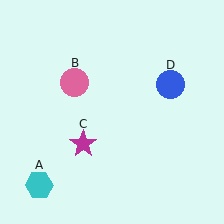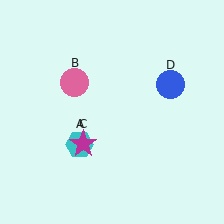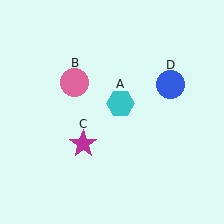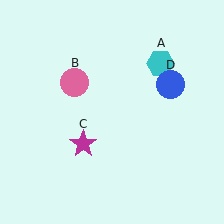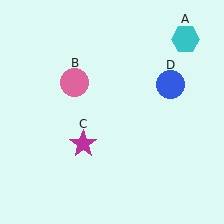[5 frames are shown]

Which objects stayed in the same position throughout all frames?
Pink circle (object B) and magenta star (object C) and blue circle (object D) remained stationary.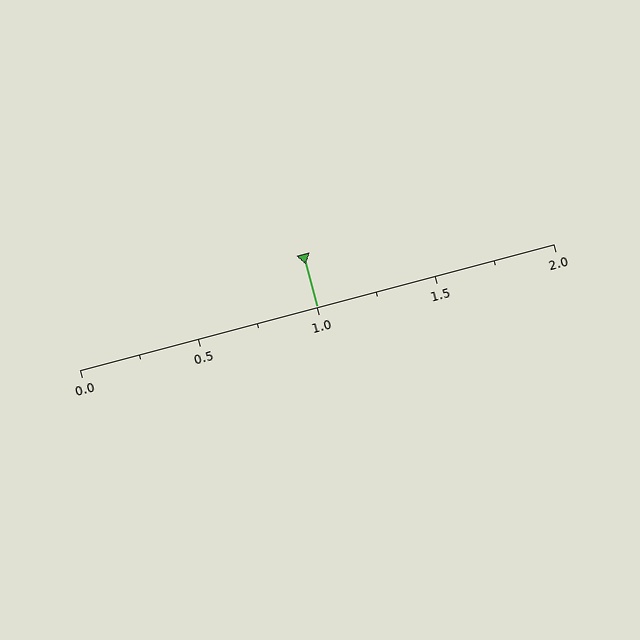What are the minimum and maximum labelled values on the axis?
The axis runs from 0.0 to 2.0.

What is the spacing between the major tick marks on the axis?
The major ticks are spaced 0.5 apart.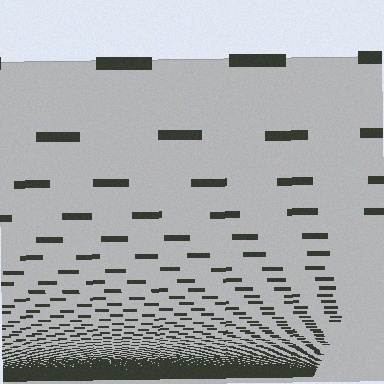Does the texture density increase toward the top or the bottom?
Density increases toward the bottom.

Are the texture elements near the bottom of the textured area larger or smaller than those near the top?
Smaller. The gradient is inverted — elements near the bottom are smaller and denser.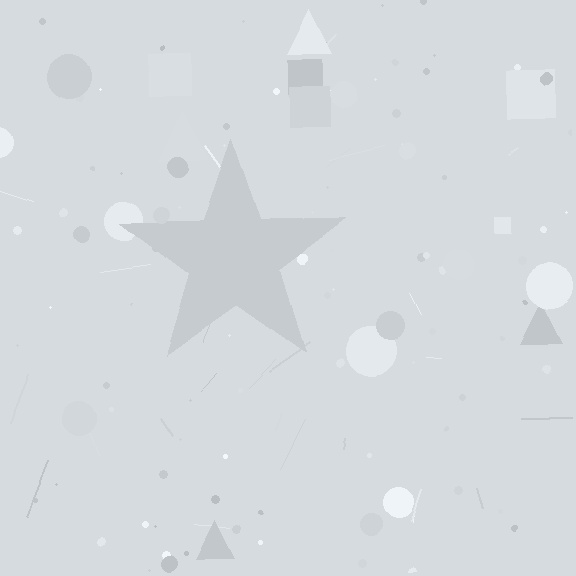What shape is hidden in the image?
A star is hidden in the image.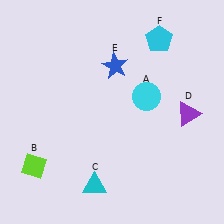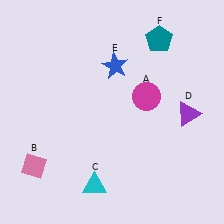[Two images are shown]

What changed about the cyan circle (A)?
In Image 1, A is cyan. In Image 2, it changed to magenta.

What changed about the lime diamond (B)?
In Image 1, B is lime. In Image 2, it changed to pink.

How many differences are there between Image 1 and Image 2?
There are 3 differences between the two images.